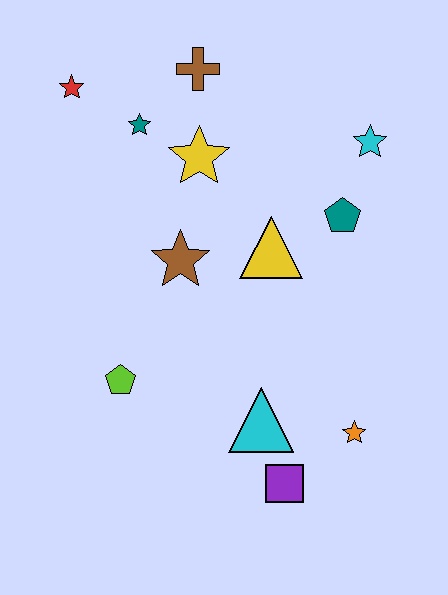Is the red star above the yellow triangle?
Yes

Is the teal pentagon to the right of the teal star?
Yes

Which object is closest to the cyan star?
The teal pentagon is closest to the cyan star.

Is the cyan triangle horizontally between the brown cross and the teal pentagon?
Yes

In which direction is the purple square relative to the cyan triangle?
The purple square is below the cyan triangle.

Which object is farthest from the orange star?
The red star is farthest from the orange star.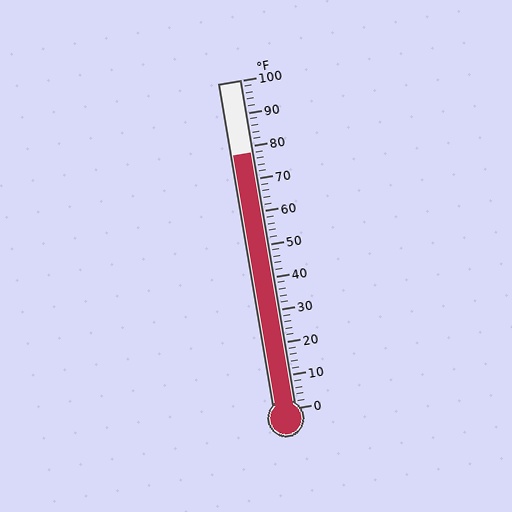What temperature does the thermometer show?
The thermometer shows approximately 78°F.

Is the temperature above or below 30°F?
The temperature is above 30°F.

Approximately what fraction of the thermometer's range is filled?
The thermometer is filled to approximately 80% of its range.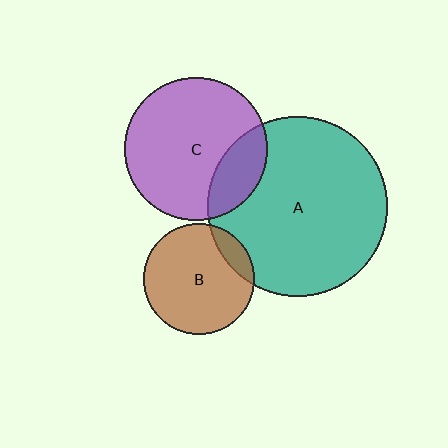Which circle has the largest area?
Circle A (teal).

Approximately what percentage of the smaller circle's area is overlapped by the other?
Approximately 20%.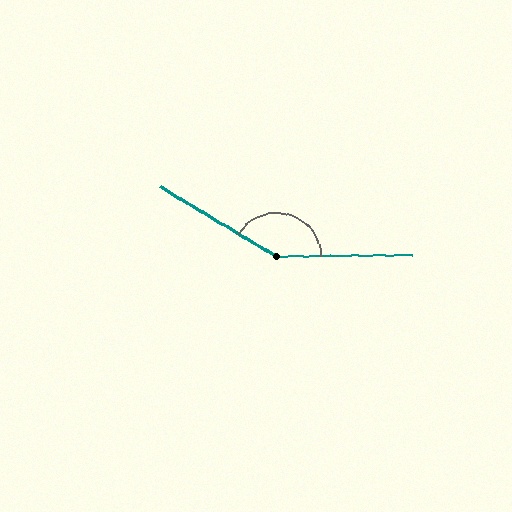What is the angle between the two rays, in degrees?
Approximately 149 degrees.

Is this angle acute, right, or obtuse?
It is obtuse.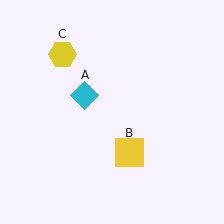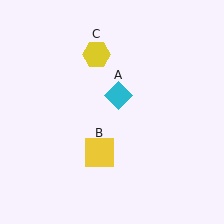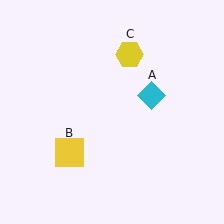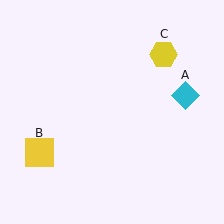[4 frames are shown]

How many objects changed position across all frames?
3 objects changed position: cyan diamond (object A), yellow square (object B), yellow hexagon (object C).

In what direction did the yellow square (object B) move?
The yellow square (object B) moved left.